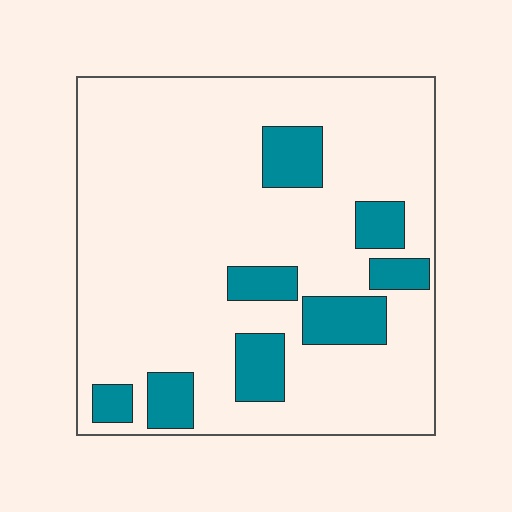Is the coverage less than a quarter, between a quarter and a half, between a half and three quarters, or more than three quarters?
Less than a quarter.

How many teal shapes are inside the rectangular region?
8.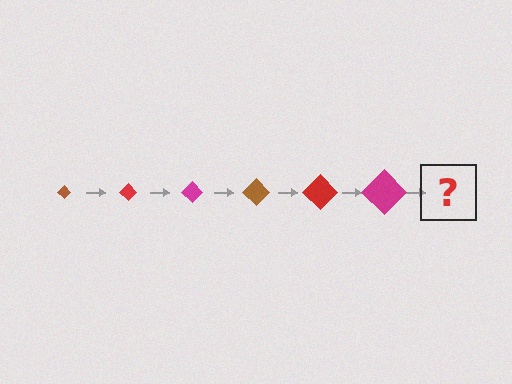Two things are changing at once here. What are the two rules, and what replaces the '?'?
The two rules are that the diamond grows larger each step and the color cycles through brown, red, and magenta. The '?' should be a brown diamond, larger than the previous one.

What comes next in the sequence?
The next element should be a brown diamond, larger than the previous one.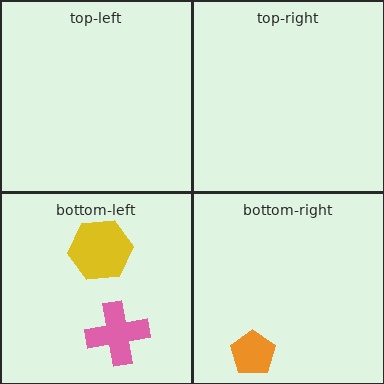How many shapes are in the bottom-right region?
1.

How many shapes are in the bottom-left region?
2.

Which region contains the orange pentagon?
The bottom-right region.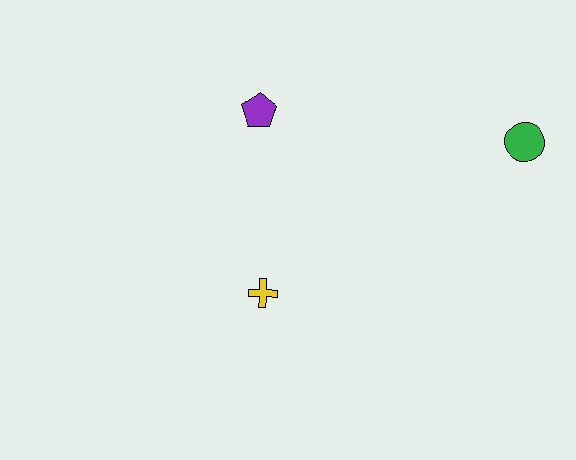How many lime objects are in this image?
There are no lime objects.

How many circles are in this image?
There is 1 circle.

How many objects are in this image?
There are 3 objects.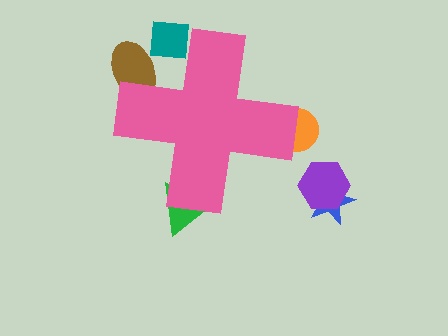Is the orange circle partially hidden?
Yes, the orange circle is partially hidden behind the pink cross.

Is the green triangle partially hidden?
Yes, the green triangle is partially hidden behind the pink cross.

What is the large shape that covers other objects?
A pink cross.